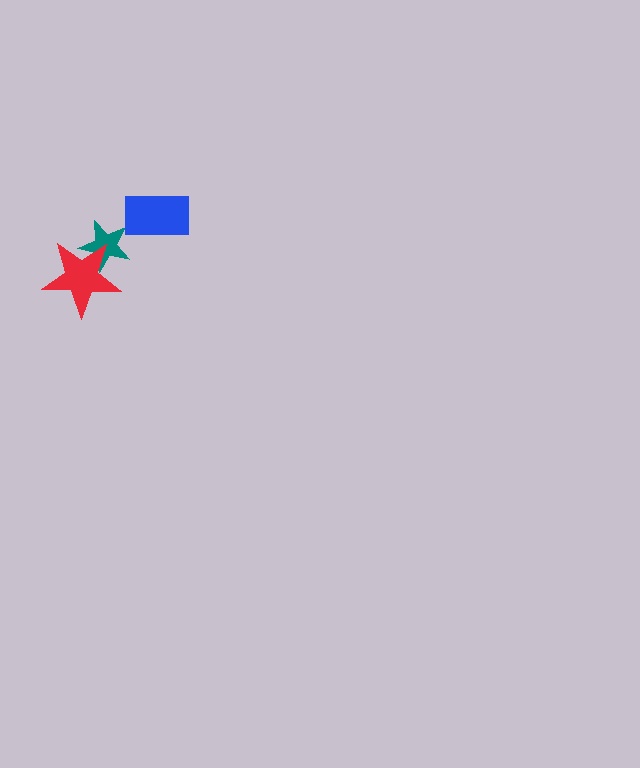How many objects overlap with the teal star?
1 object overlaps with the teal star.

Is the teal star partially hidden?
Yes, it is partially covered by another shape.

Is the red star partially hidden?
No, no other shape covers it.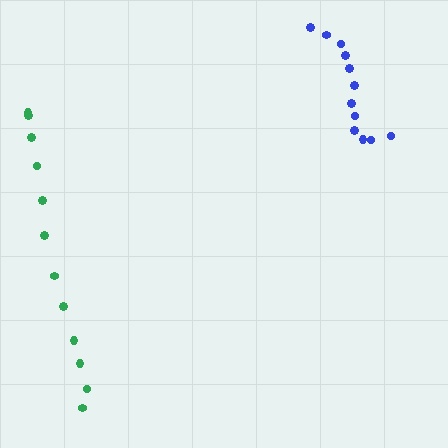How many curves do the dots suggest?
There are 2 distinct paths.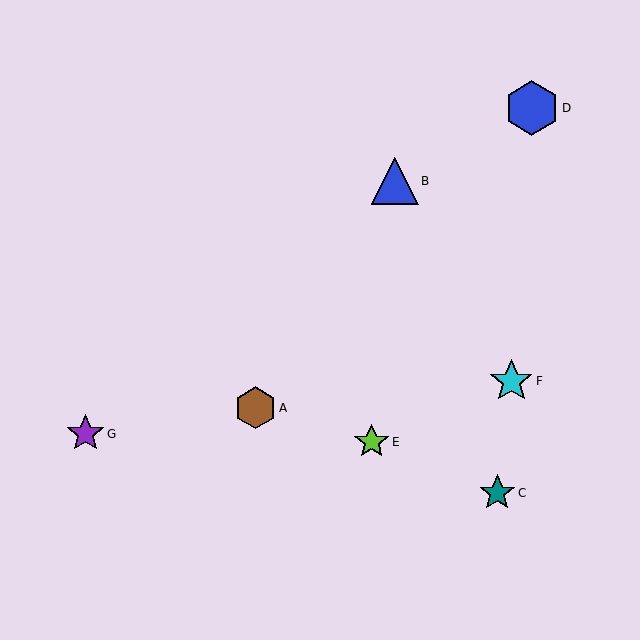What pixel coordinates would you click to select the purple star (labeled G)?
Click at (85, 434) to select the purple star G.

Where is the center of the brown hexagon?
The center of the brown hexagon is at (255, 408).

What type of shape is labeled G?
Shape G is a purple star.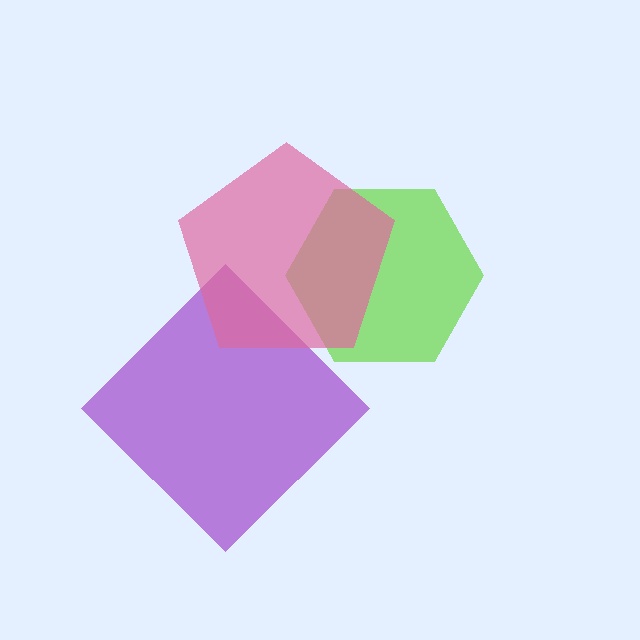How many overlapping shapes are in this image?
There are 3 overlapping shapes in the image.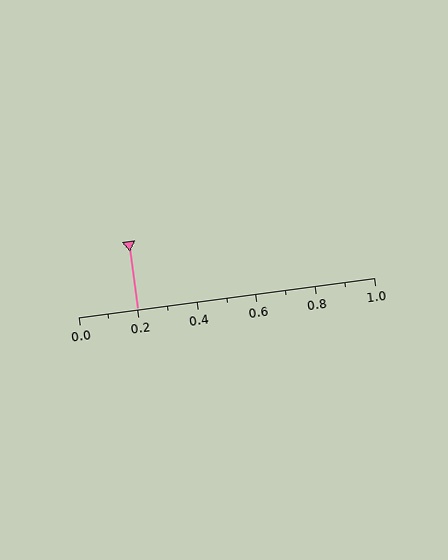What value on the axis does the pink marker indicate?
The marker indicates approximately 0.2.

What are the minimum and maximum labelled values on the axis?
The axis runs from 0.0 to 1.0.